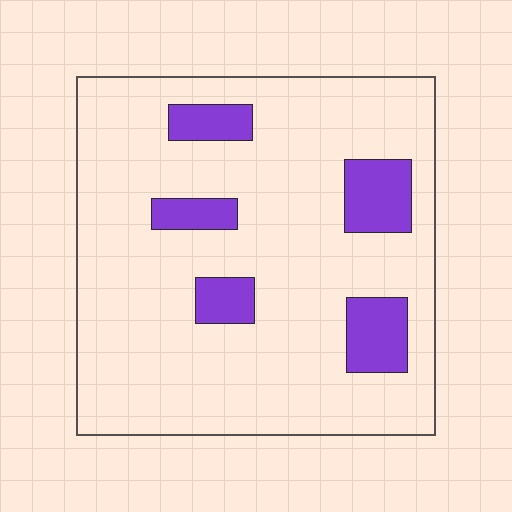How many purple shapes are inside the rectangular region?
5.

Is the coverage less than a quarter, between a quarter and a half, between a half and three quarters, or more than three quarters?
Less than a quarter.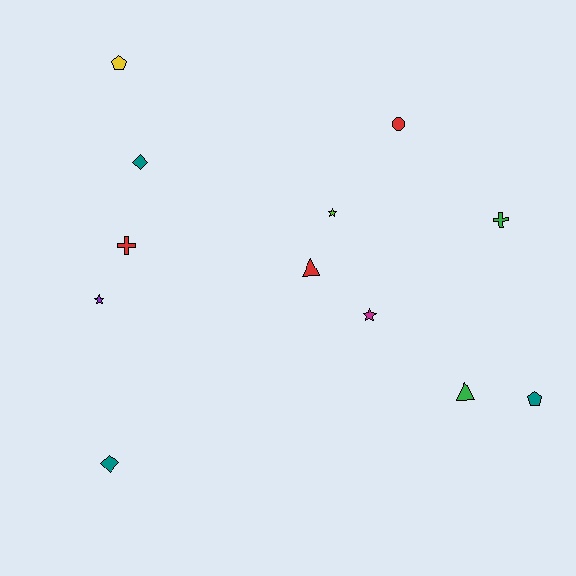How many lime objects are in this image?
There is 1 lime object.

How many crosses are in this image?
There are 2 crosses.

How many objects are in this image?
There are 12 objects.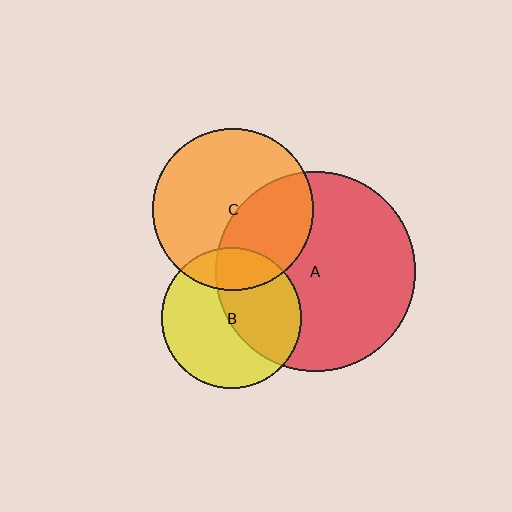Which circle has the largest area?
Circle A (red).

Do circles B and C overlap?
Yes.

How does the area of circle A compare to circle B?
Approximately 2.0 times.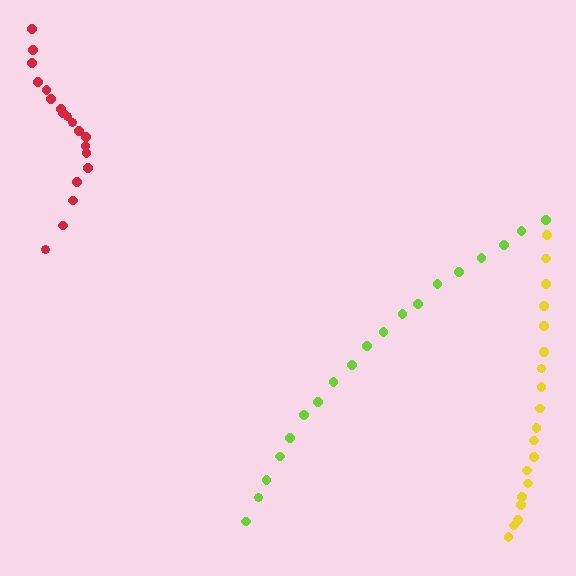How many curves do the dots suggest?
There are 3 distinct paths.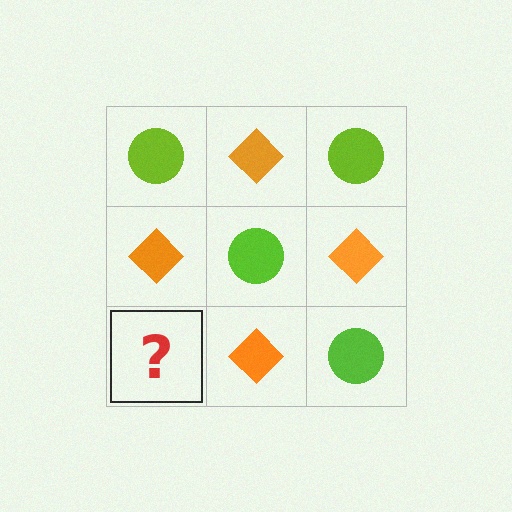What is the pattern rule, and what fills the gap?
The rule is that it alternates lime circle and orange diamond in a checkerboard pattern. The gap should be filled with a lime circle.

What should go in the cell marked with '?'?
The missing cell should contain a lime circle.